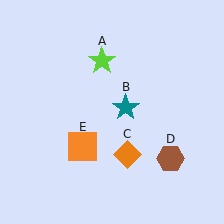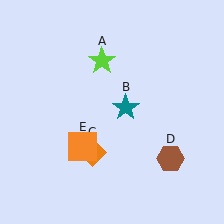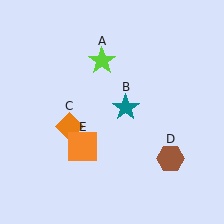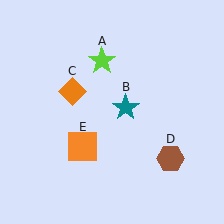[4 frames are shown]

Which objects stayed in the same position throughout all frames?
Lime star (object A) and teal star (object B) and brown hexagon (object D) and orange square (object E) remained stationary.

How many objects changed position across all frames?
1 object changed position: orange diamond (object C).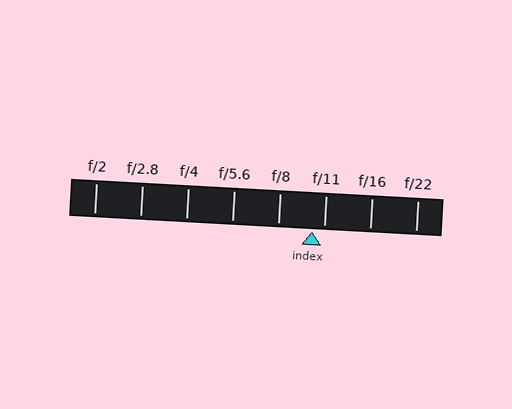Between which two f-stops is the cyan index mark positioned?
The index mark is between f/8 and f/11.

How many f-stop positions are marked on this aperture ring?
There are 8 f-stop positions marked.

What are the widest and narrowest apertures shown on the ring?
The widest aperture shown is f/2 and the narrowest is f/22.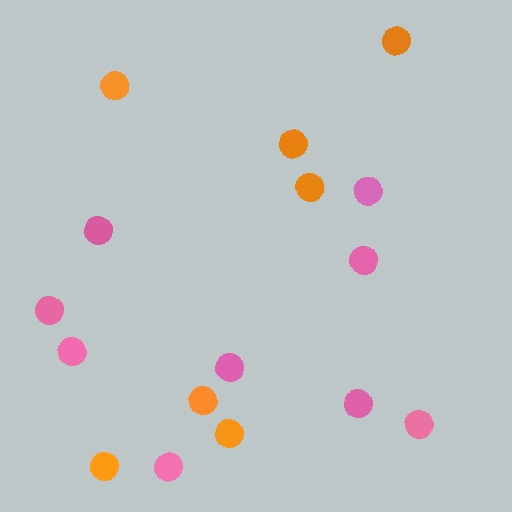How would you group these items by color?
There are 2 groups: one group of orange circles (7) and one group of pink circles (9).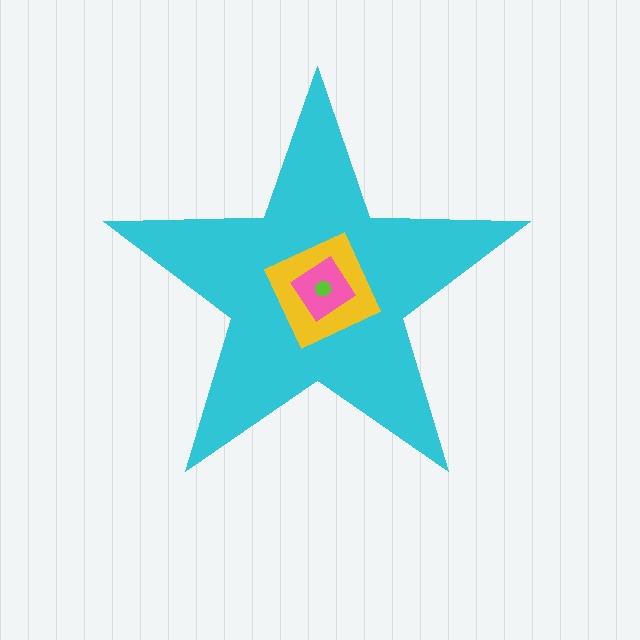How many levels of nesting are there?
4.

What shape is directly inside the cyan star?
The yellow square.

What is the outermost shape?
The cyan star.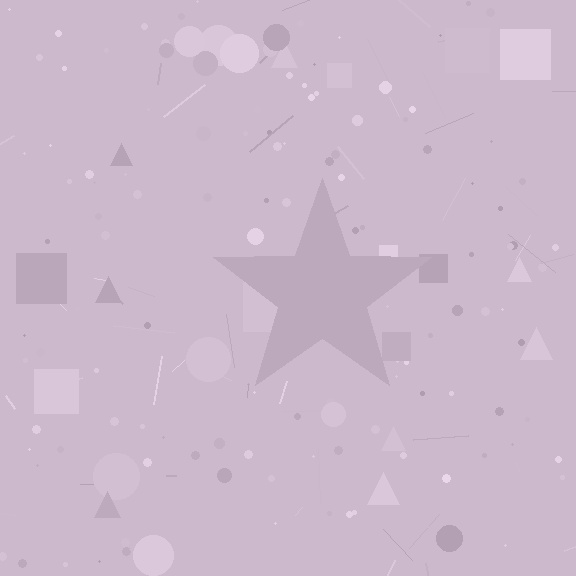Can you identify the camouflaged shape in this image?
The camouflaged shape is a star.